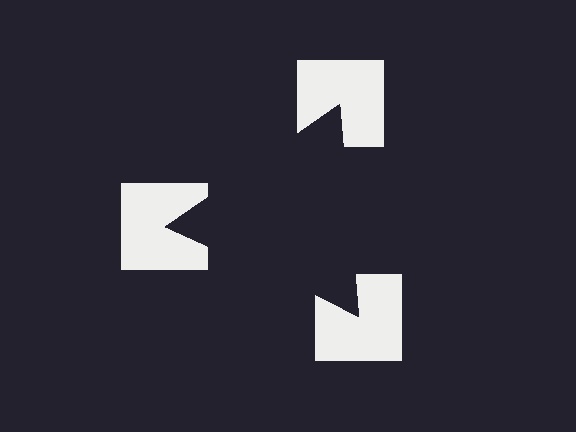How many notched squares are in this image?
There are 3 — one at each vertex of the illusory triangle.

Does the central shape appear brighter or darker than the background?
It typically appears slightly darker than the background, even though no actual brightness change is drawn.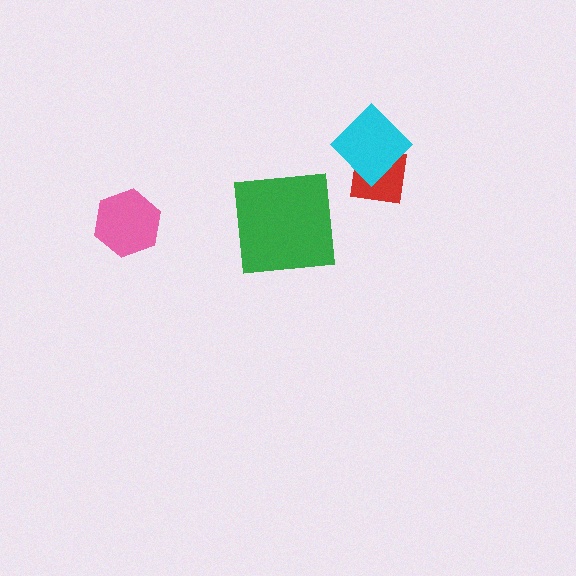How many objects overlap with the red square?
1 object overlaps with the red square.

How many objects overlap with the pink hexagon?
0 objects overlap with the pink hexagon.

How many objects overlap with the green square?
0 objects overlap with the green square.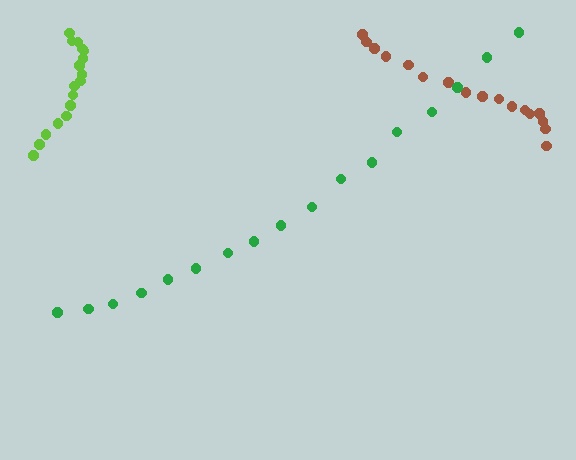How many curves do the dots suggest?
There are 3 distinct paths.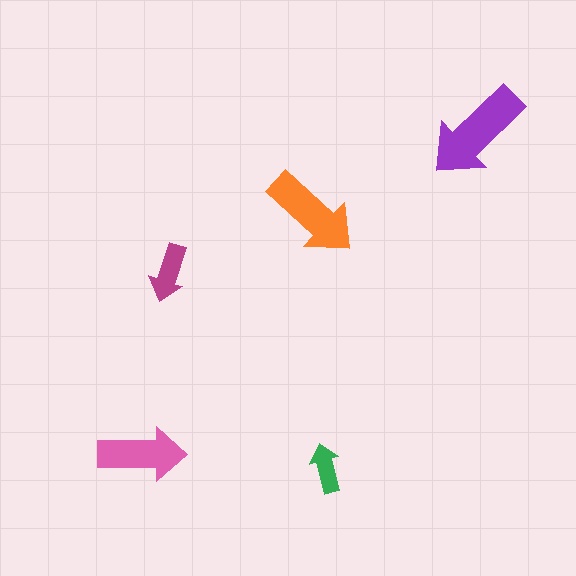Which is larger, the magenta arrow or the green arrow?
The magenta one.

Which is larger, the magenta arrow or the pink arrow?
The pink one.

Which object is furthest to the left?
The pink arrow is leftmost.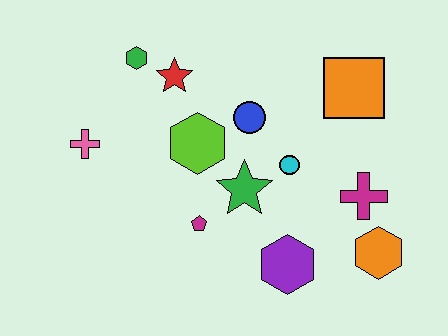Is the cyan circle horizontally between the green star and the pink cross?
No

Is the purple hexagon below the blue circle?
Yes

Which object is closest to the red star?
The green hexagon is closest to the red star.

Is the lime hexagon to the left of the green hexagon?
No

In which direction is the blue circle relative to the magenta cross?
The blue circle is to the left of the magenta cross.